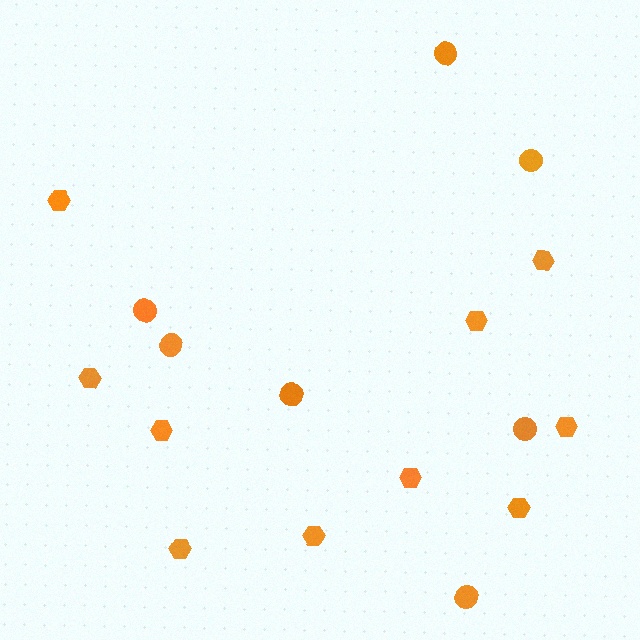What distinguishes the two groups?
There are 2 groups: one group of circles (7) and one group of hexagons (10).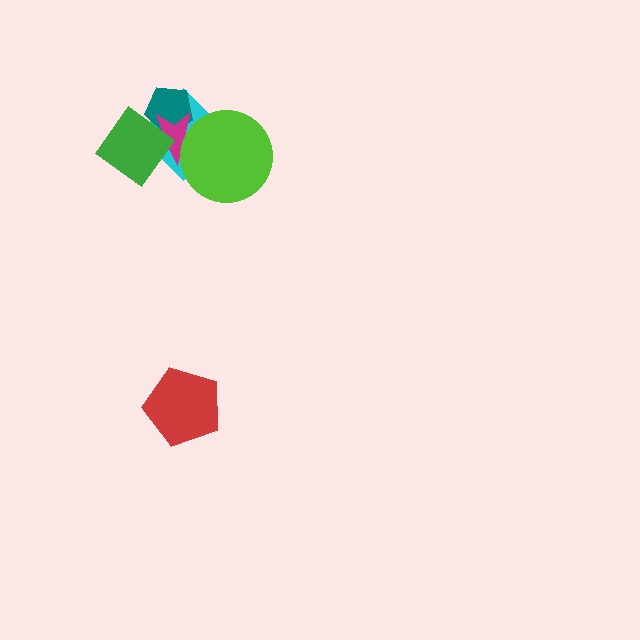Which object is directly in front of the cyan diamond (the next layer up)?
The teal pentagon is directly in front of the cyan diamond.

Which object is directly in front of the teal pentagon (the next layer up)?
The magenta star is directly in front of the teal pentagon.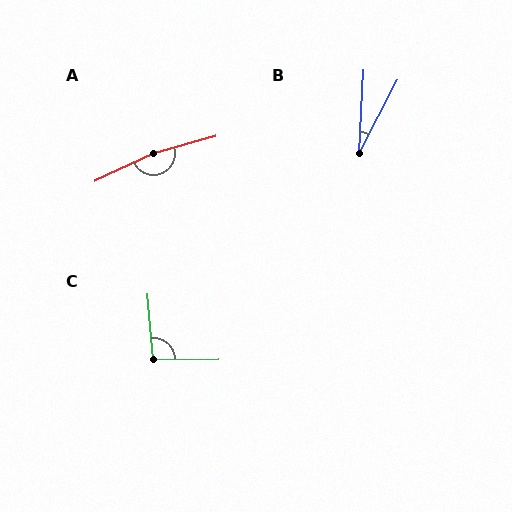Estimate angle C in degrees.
Approximately 94 degrees.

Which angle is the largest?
A, at approximately 170 degrees.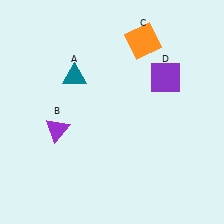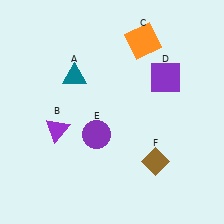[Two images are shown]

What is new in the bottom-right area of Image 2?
A brown diamond (F) was added in the bottom-right area of Image 2.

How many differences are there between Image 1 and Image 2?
There are 2 differences between the two images.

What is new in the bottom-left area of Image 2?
A purple circle (E) was added in the bottom-left area of Image 2.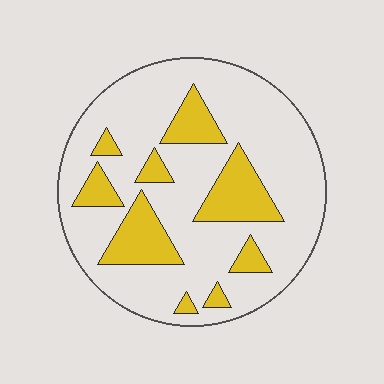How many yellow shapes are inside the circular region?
9.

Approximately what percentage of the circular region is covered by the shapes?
Approximately 25%.